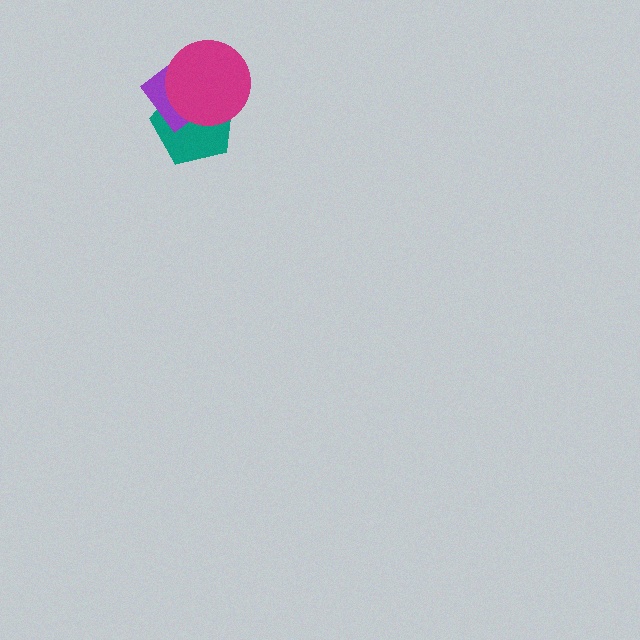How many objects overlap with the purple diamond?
2 objects overlap with the purple diamond.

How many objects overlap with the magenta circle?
2 objects overlap with the magenta circle.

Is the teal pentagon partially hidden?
Yes, it is partially covered by another shape.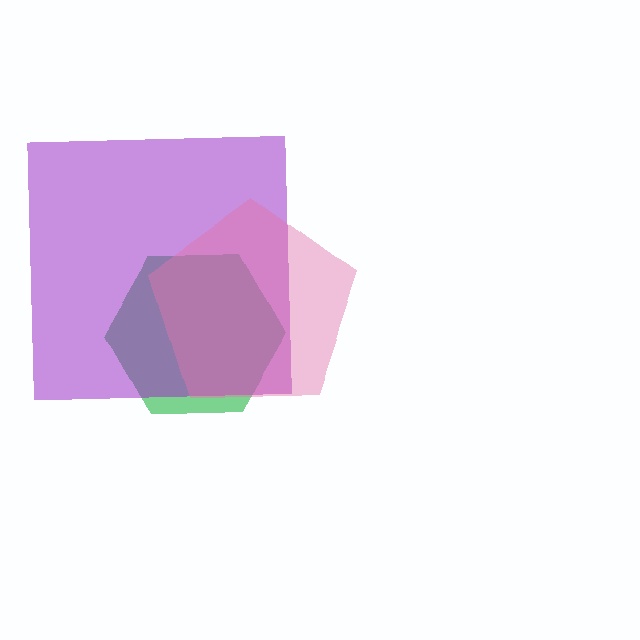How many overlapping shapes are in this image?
There are 3 overlapping shapes in the image.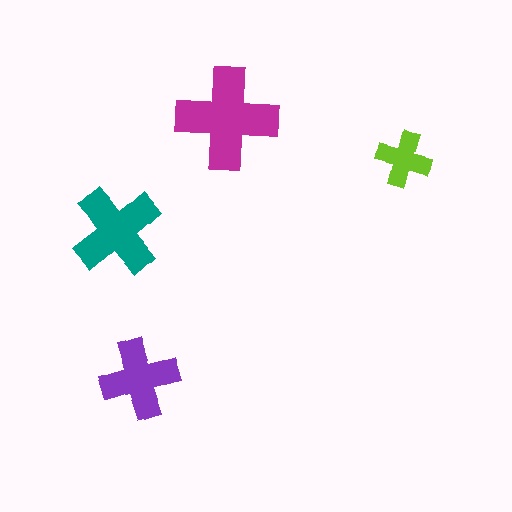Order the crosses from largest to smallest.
the magenta one, the teal one, the purple one, the lime one.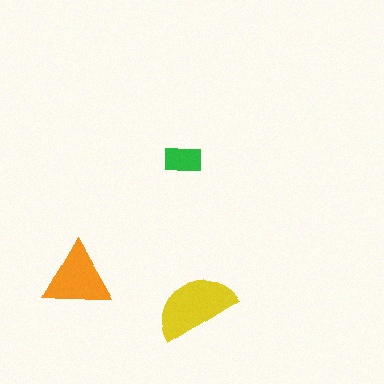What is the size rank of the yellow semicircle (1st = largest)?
1st.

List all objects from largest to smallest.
The yellow semicircle, the orange triangle, the green rectangle.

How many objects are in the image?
There are 3 objects in the image.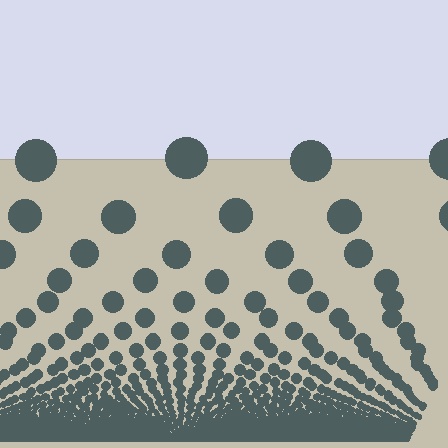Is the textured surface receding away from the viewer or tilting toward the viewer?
The surface appears to tilt toward the viewer. Texture elements get larger and sparser toward the top.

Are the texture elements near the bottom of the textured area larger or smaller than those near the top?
Smaller. The gradient is inverted — elements near the bottom are smaller and denser.